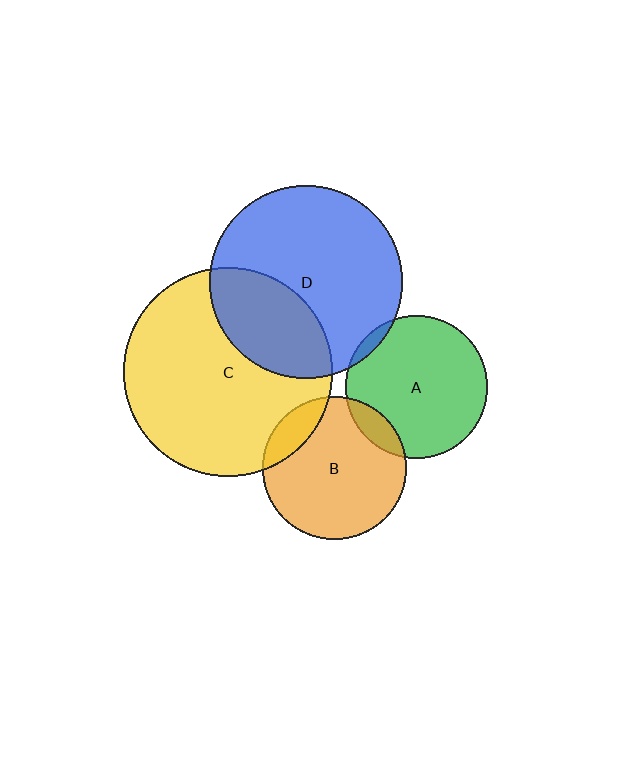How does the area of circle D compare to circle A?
Approximately 1.8 times.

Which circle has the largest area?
Circle C (yellow).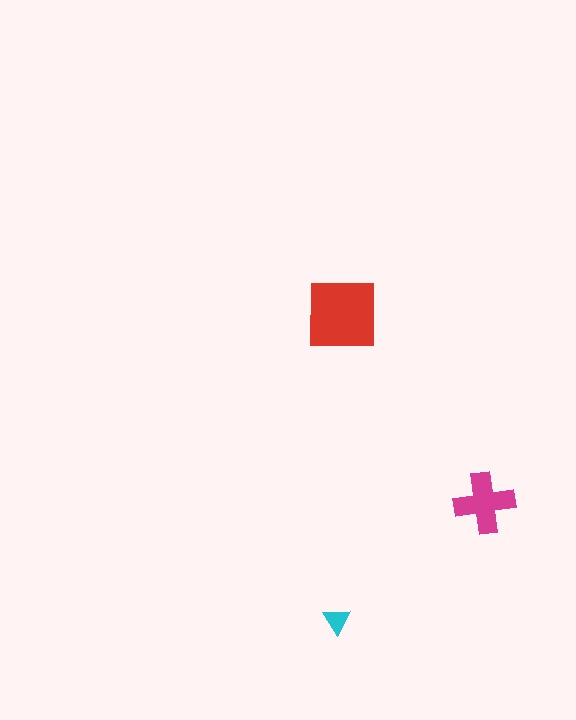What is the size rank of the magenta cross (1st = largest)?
2nd.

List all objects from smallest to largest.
The cyan triangle, the magenta cross, the red square.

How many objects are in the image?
There are 3 objects in the image.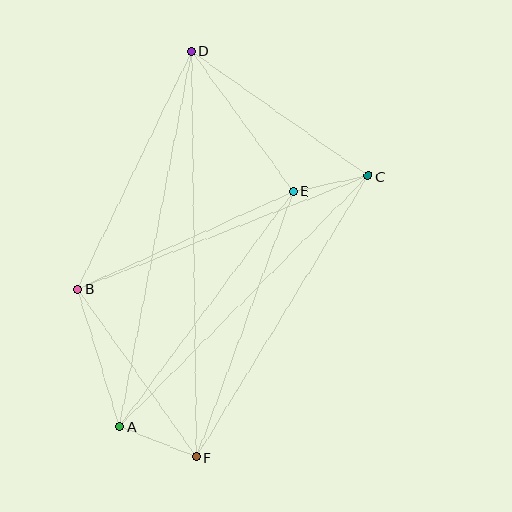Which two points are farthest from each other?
Points D and F are farthest from each other.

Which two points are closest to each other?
Points C and E are closest to each other.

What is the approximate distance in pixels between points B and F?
The distance between B and F is approximately 206 pixels.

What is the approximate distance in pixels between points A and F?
The distance between A and F is approximately 82 pixels.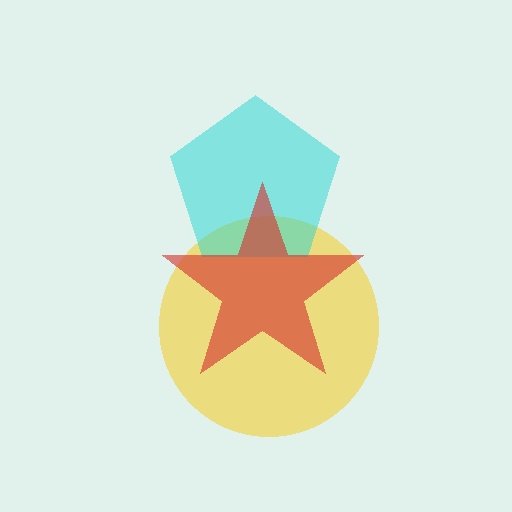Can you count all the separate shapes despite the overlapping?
Yes, there are 3 separate shapes.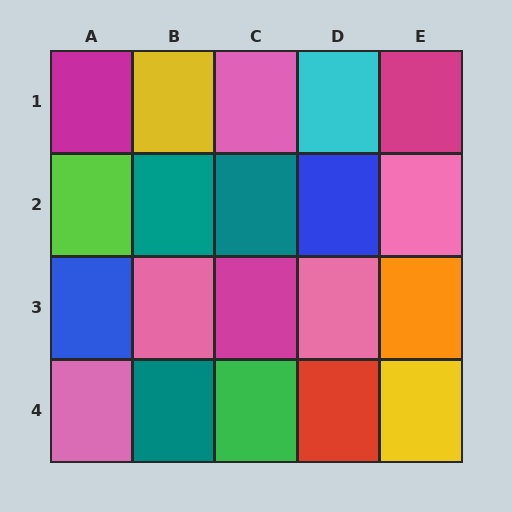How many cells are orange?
1 cell is orange.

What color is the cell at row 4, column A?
Pink.